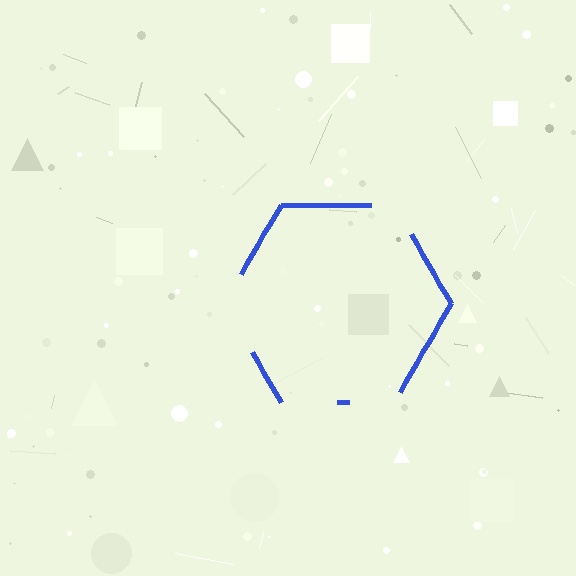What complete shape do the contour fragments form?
The contour fragments form a hexagon.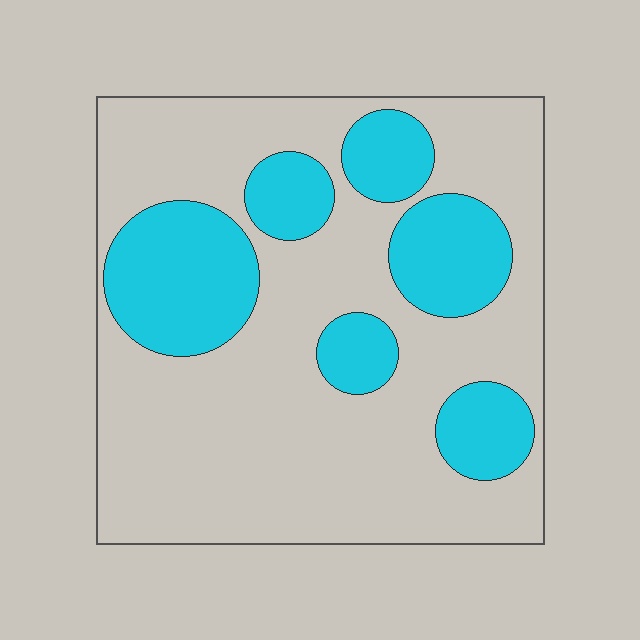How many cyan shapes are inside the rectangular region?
6.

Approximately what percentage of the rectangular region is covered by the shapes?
Approximately 30%.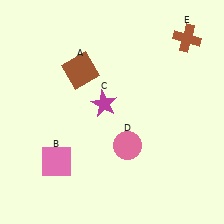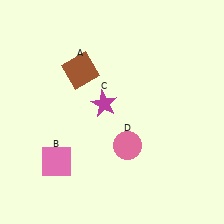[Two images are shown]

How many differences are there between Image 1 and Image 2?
There is 1 difference between the two images.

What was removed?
The brown cross (E) was removed in Image 2.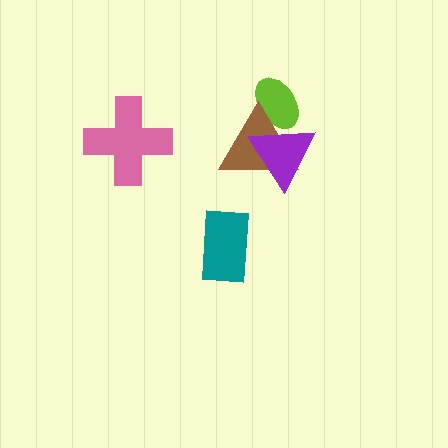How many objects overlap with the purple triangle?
2 objects overlap with the purple triangle.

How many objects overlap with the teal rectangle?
0 objects overlap with the teal rectangle.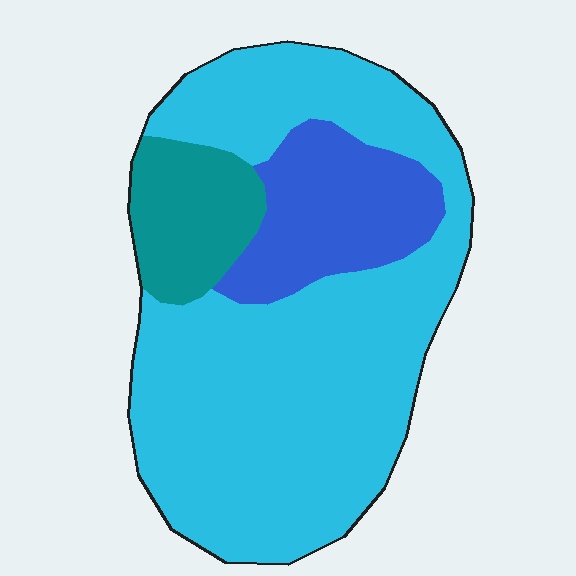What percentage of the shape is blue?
Blue takes up about one sixth (1/6) of the shape.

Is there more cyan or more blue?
Cyan.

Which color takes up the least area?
Teal, at roughly 10%.